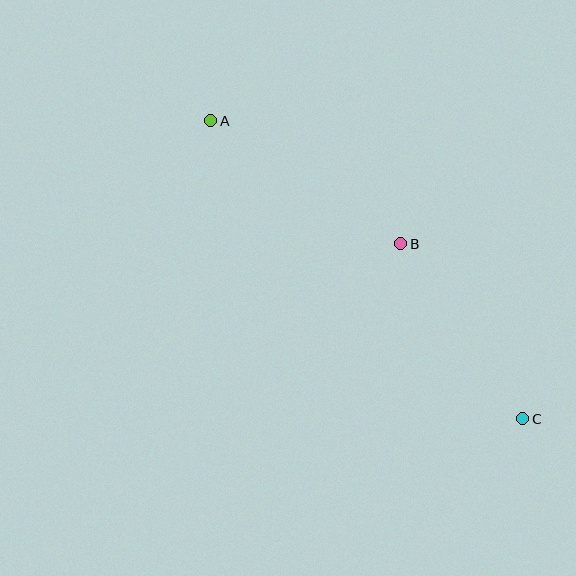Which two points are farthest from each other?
Points A and C are farthest from each other.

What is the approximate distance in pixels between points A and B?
The distance between A and B is approximately 226 pixels.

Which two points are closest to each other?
Points B and C are closest to each other.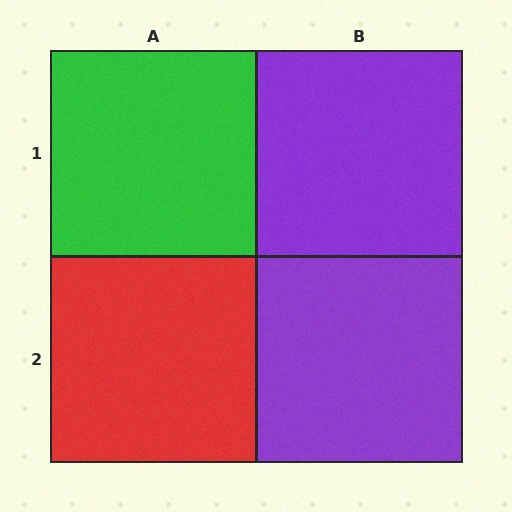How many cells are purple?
2 cells are purple.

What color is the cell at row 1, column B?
Purple.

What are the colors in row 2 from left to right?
Red, purple.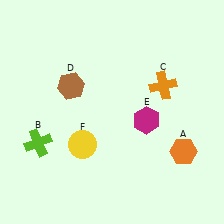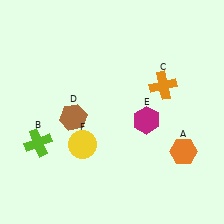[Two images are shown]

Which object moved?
The brown hexagon (D) moved down.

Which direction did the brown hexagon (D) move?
The brown hexagon (D) moved down.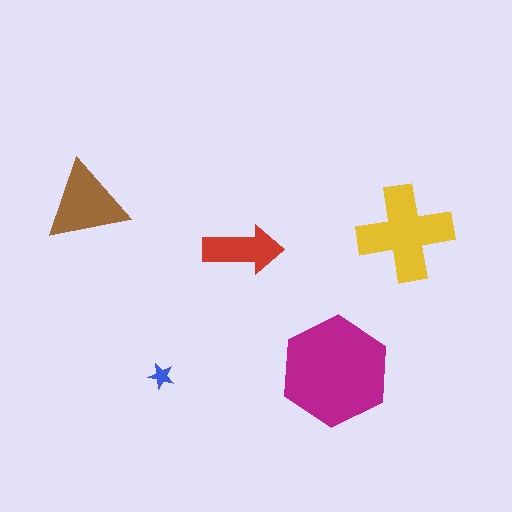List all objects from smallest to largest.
The blue star, the red arrow, the brown triangle, the yellow cross, the magenta hexagon.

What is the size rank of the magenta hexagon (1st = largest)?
1st.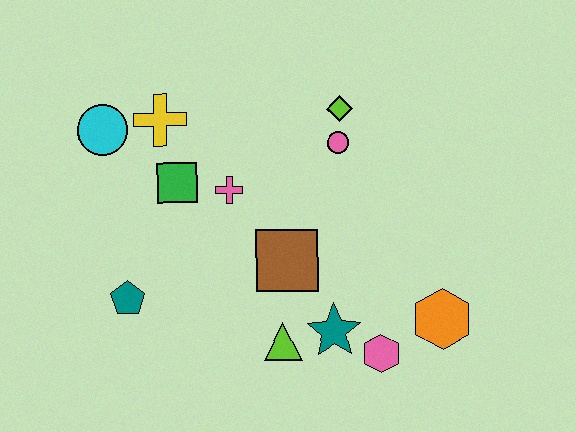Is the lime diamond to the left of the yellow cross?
No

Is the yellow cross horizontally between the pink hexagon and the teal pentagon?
Yes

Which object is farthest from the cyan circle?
The orange hexagon is farthest from the cyan circle.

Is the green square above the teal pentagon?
Yes